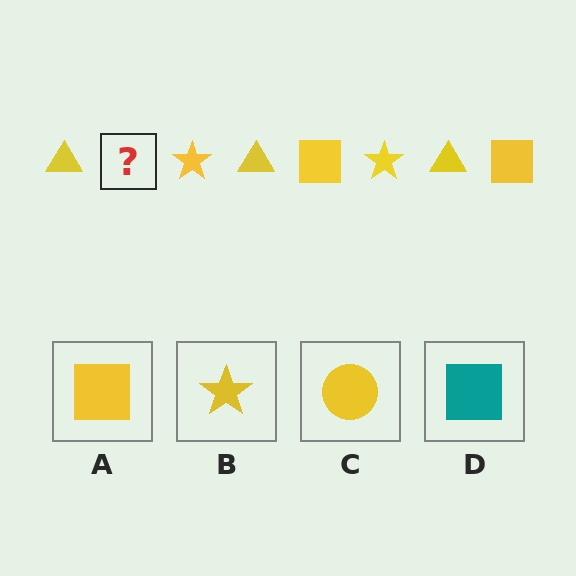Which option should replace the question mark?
Option A.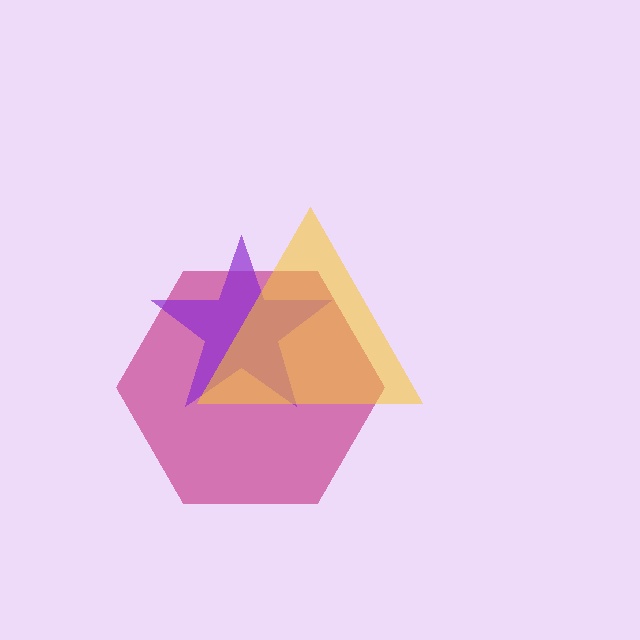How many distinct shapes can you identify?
There are 3 distinct shapes: a magenta hexagon, a purple star, a yellow triangle.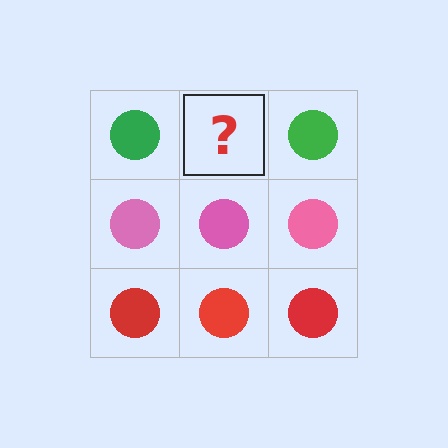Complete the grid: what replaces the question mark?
The question mark should be replaced with a green circle.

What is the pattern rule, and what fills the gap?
The rule is that each row has a consistent color. The gap should be filled with a green circle.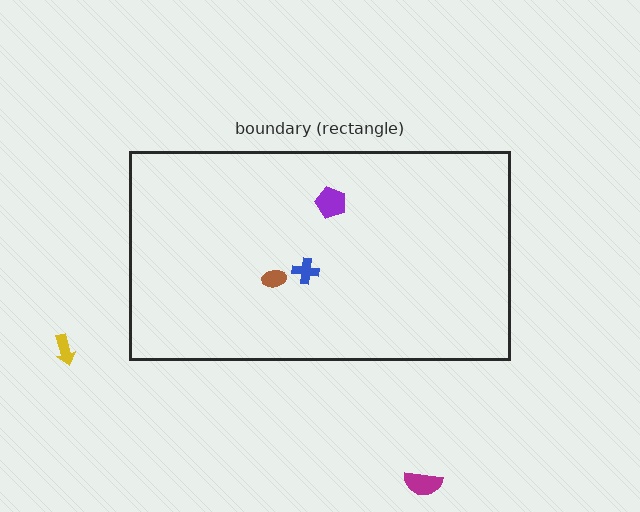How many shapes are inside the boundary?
3 inside, 2 outside.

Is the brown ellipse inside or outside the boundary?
Inside.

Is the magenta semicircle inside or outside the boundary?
Outside.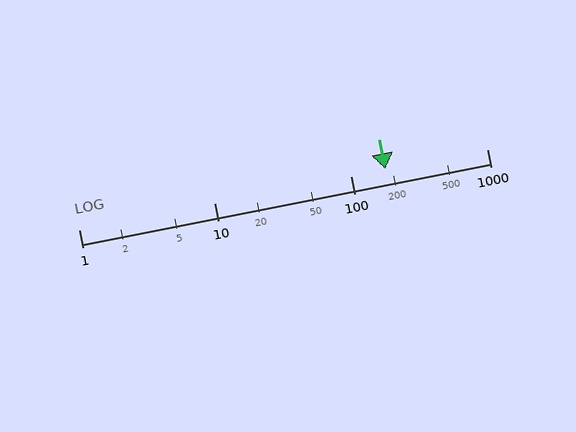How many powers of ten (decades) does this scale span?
The scale spans 3 decades, from 1 to 1000.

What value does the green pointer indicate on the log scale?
The pointer indicates approximately 180.